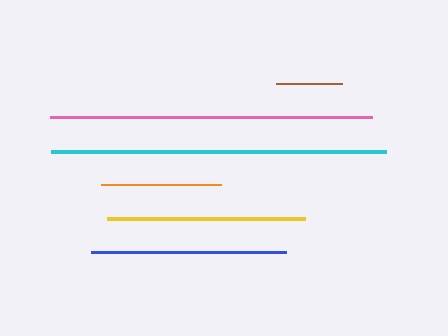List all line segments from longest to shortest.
From longest to shortest: cyan, pink, yellow, blue, orange, brown.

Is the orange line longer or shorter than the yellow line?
The yellow line is longer than the orange line.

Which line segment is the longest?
The cyan line is the longest at approximately 335 pixels.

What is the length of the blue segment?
The blue segment is approximately 195 pixels long.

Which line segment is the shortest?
The brown line is the shortest at approximately 67 pixels.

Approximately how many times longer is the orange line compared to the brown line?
The orange line is approximately 1.8 times the length of the brown line.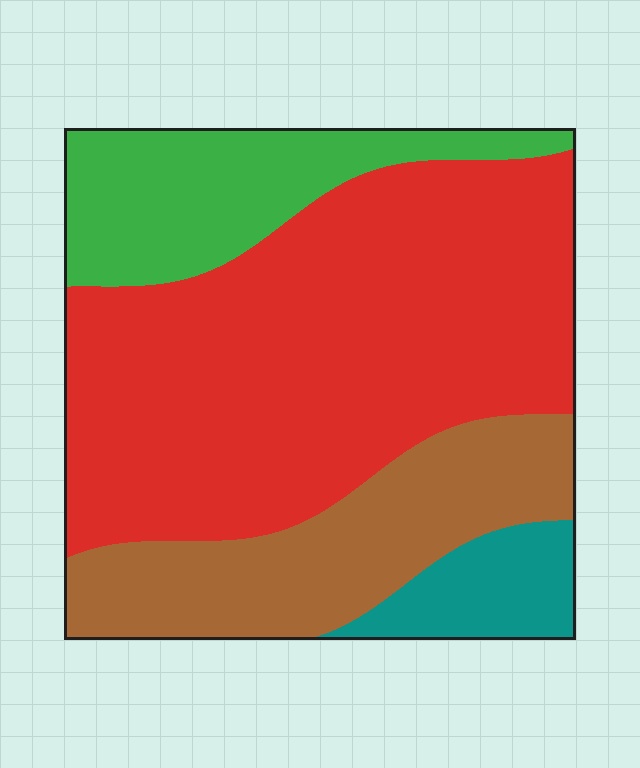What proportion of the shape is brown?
Brown covers roughly 20% of the shape.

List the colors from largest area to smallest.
From largest to smallest: red, brown, green, teal.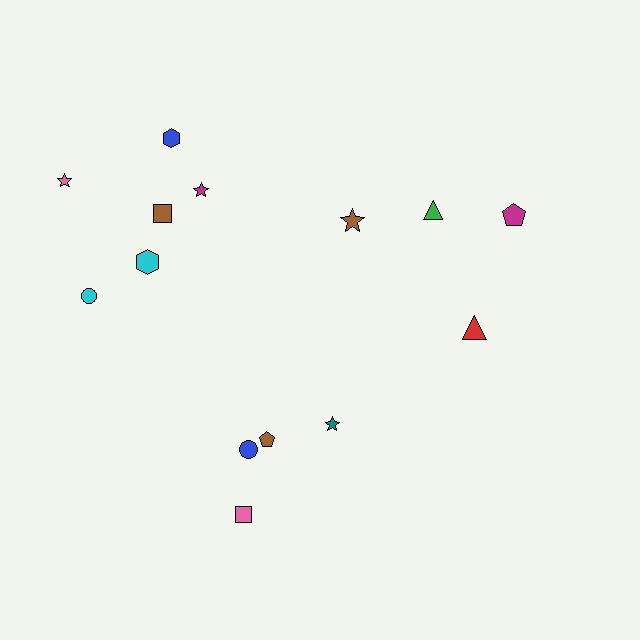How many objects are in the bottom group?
There are 4 objects.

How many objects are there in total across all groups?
There are 14 objects.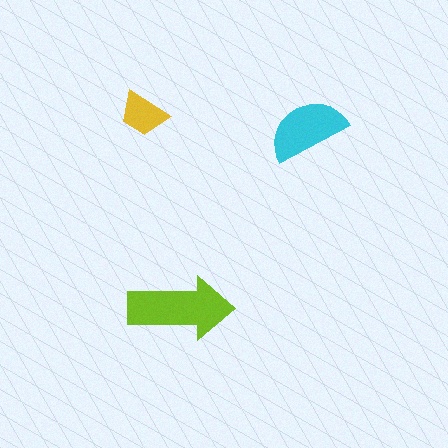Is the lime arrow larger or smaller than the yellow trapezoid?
Larger.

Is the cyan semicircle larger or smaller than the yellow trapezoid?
Larger.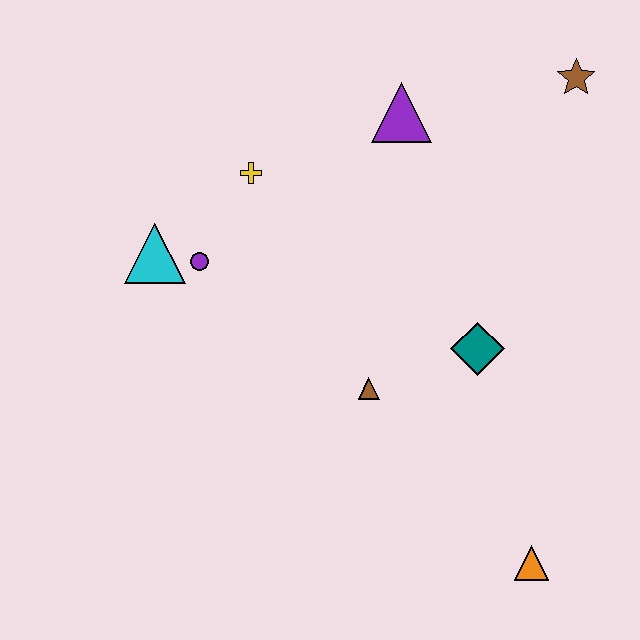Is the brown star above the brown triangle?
Yes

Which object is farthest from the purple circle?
The orange triangle is farthest from the purple circle.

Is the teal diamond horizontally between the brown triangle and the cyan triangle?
No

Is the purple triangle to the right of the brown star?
No